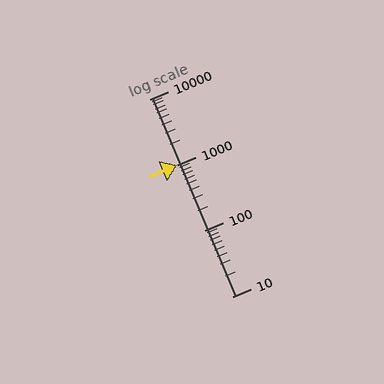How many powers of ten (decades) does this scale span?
The scale spans 3 decades, from 10 to 10000.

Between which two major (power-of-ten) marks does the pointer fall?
The pointer is between 100 and 1000.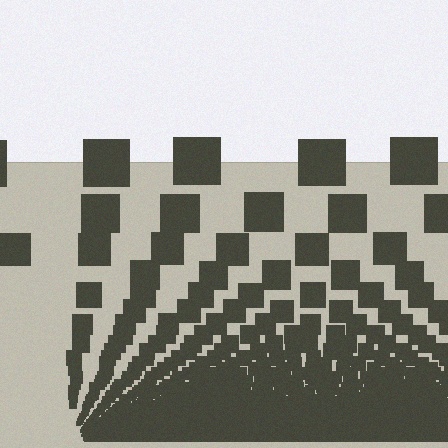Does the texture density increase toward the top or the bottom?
Density increases toward the bottom.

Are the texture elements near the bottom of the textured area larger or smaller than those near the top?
Smaller. The gradient is inverted — elements near the bottom are smaller and denser.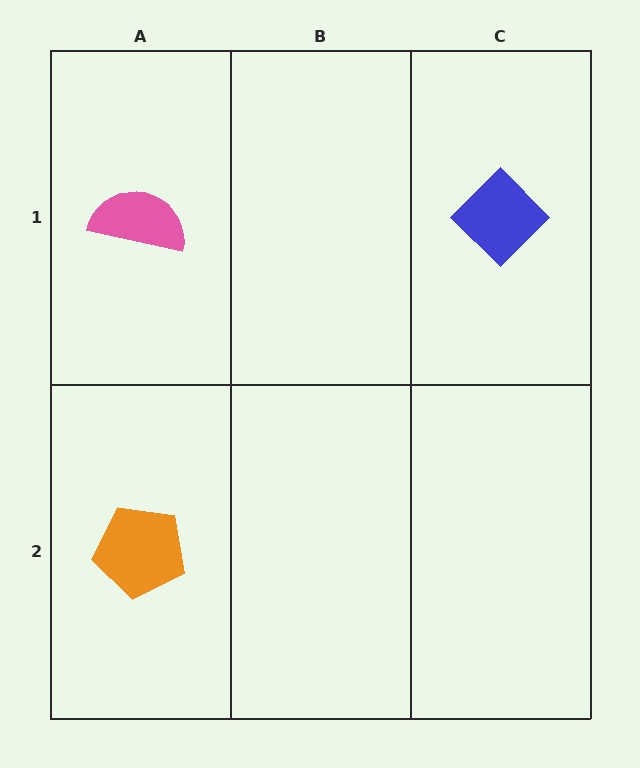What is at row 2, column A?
An orange pentagon.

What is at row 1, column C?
A blue diamond.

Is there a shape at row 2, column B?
No, that cell is empty.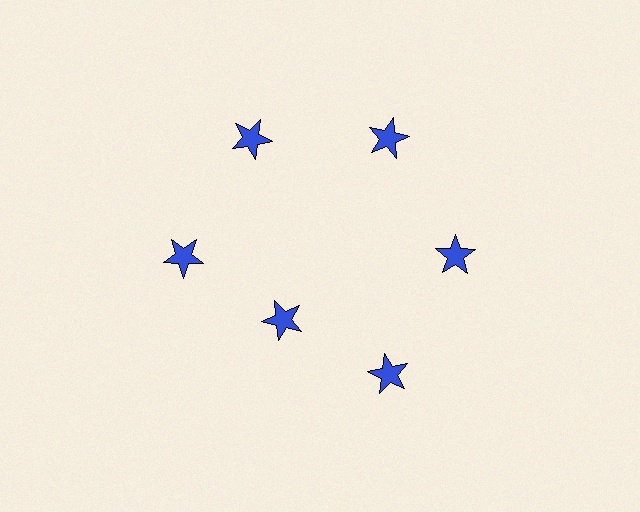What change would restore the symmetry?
The symmetry would be restored by moving it outward, back onto the ring so that all 6 stars sit at equal angles and equal distance from the center.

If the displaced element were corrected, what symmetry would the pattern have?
It would have 6-fold rotational symmetry — the pattern would map onto itself every 60 degrees.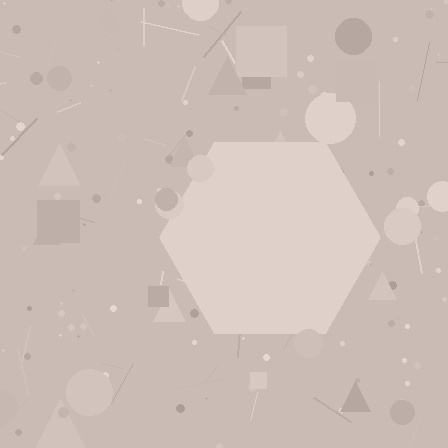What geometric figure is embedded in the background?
A hexagon is embedded in the background.